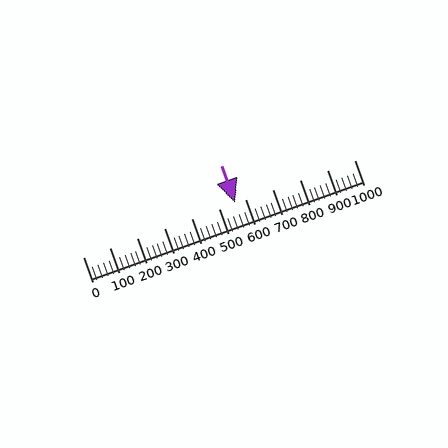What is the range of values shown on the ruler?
The ruler shows values from 0 to 1000.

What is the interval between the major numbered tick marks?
The major tick marks are spaced 100 units apart.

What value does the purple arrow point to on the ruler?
The purple arrow points to approximately 560.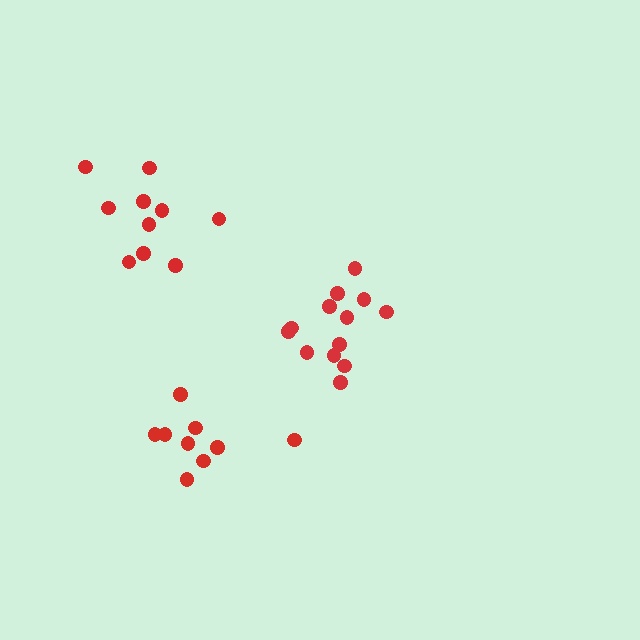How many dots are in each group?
Group 1: 10 dots, Group 2: 13 dots, Group 3: 9 dots (32 total).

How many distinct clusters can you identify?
There are 3 distinct clusters.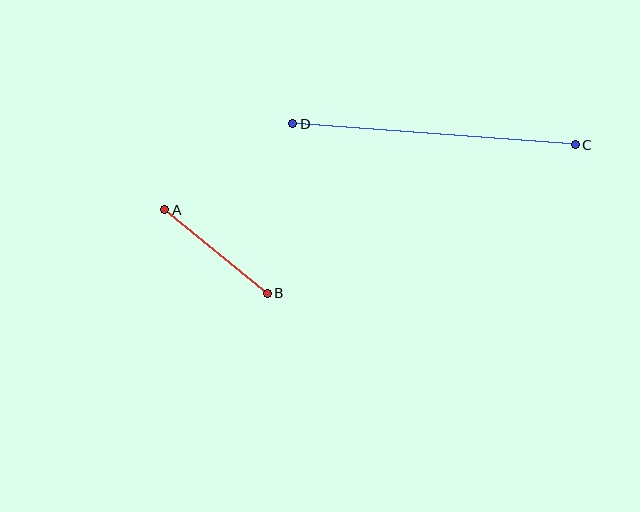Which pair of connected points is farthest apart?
Points C and D are farthest apart.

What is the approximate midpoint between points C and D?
The midpoint is at approximately (434, 134) pixels.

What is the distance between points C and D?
The distance is approximately 284 pixels.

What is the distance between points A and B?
The distance is approximately 132 pixels.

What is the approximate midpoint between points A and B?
The midpoint is at approximately (216, 251) pixels.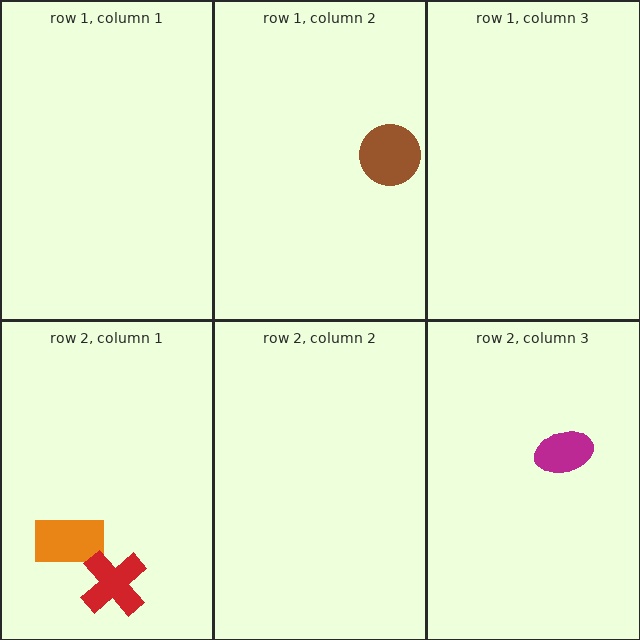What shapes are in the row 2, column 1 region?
The orange rectangle, the red cross.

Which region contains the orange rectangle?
The row 2, column 1 region.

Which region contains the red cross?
The row 2, column 1 region.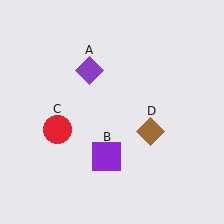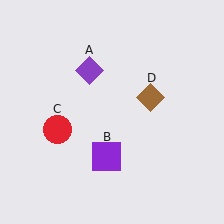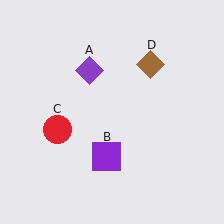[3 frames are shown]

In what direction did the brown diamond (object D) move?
The brown diamond (object D) moved up.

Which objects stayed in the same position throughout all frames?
Purple diamond (object A) and purple square (object B) and red circle (object C) remained stationary.